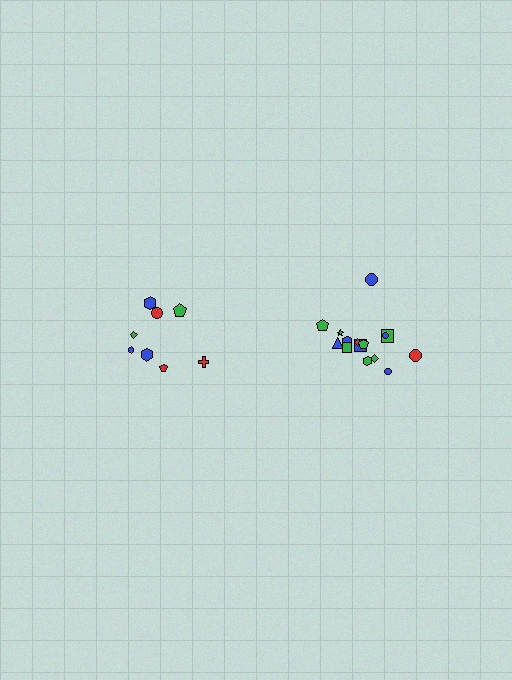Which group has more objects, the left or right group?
The right group.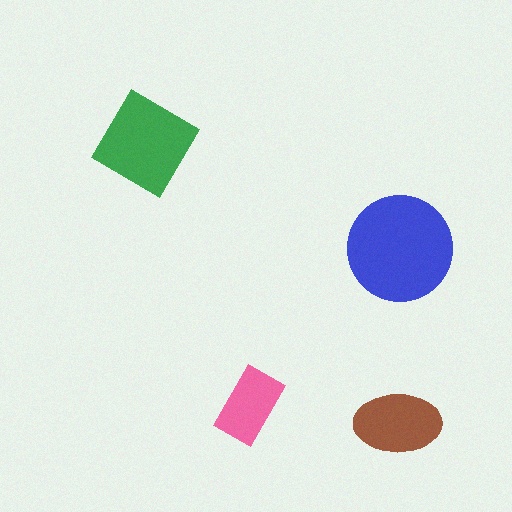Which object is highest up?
The green diamond is topmost.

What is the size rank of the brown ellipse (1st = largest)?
3rd.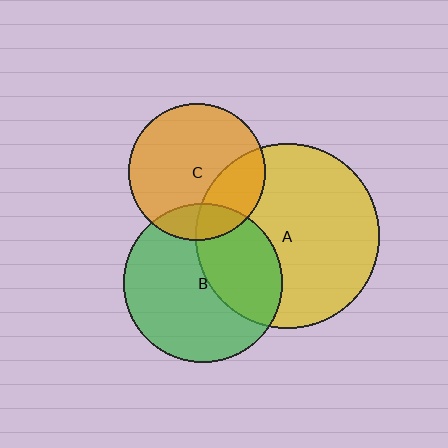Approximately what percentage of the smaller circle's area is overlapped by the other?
Approximately 40%.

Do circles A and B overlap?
Yes.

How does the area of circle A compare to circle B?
Approximately 1.4 times.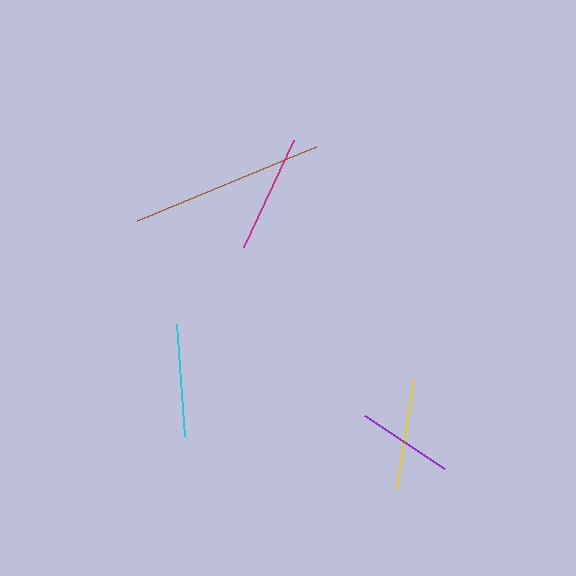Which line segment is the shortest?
The purple line is the shortest at approximately 96 pixels.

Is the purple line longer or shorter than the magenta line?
The magenta line is longer than the purple line.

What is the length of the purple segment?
The purple segment is approximately 96 pixels long.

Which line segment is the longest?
The brown line is the longest at approximately 193 pixels.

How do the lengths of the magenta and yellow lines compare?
The magenta and yellow lines are approximately the same length.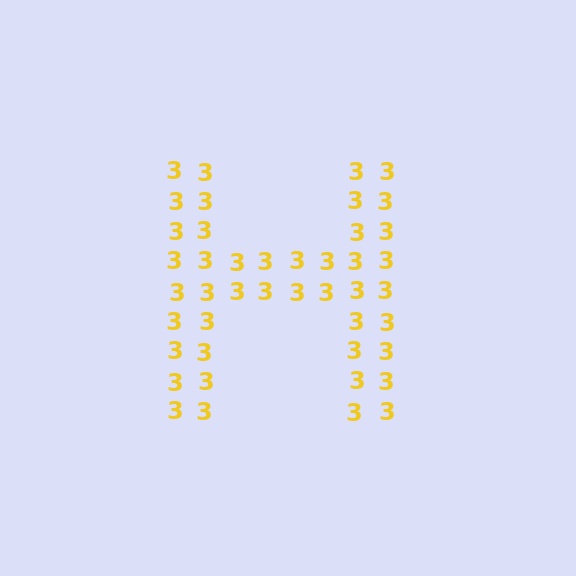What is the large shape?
The large shape is the letter H.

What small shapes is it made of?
It is made of small digit 3's.